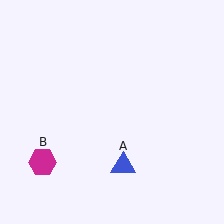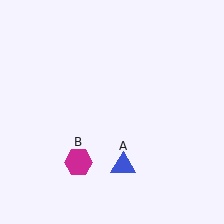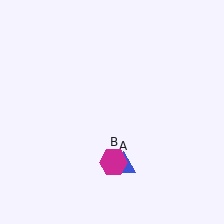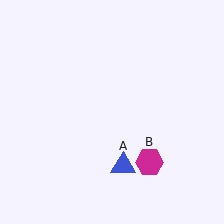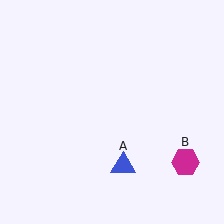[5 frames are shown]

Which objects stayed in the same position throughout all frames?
Blue triangle (object A) remained stationary.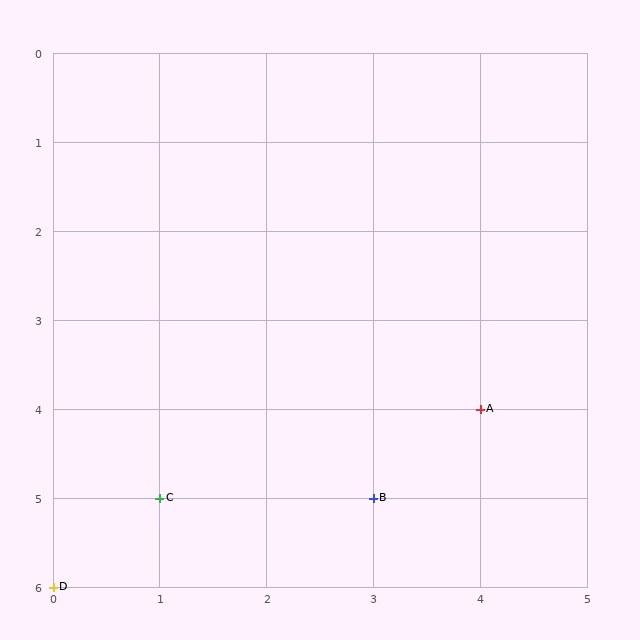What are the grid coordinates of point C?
Point C is at grid coordinates (1, 5).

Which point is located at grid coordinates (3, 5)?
Point B is at (3, 5).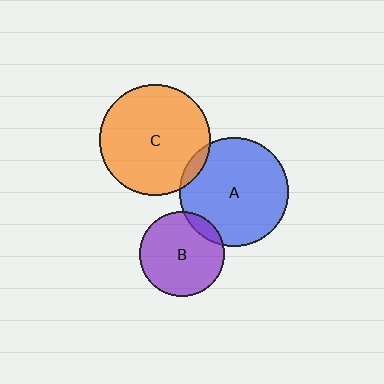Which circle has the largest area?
Circle C (orange).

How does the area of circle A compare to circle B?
Approximately 1.6 times.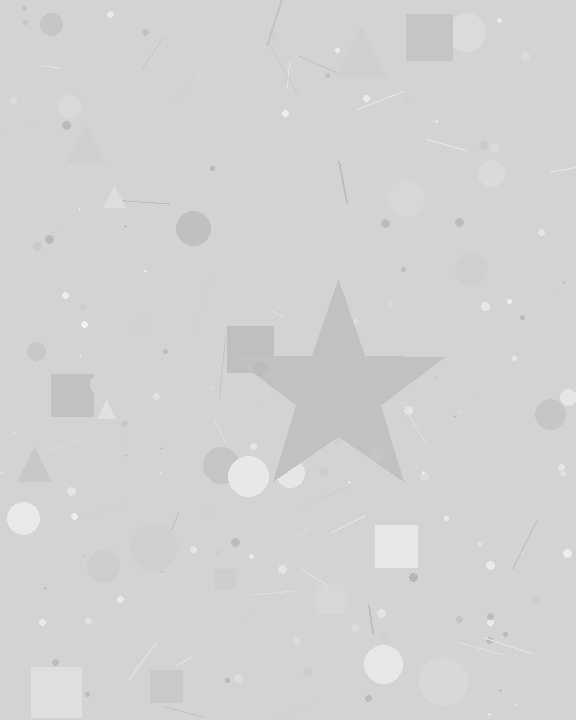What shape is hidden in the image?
A star is hidden in the image.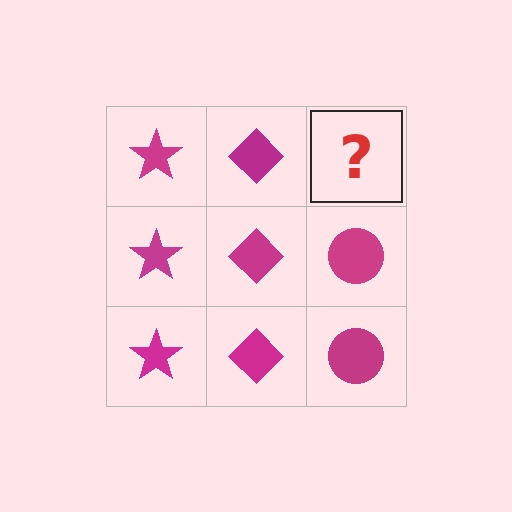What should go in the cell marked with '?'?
The missing cell should contain a magenta circle.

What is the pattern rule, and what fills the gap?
The rule is that each column has a consistent shape. The gap should be filled with a magenta circle.